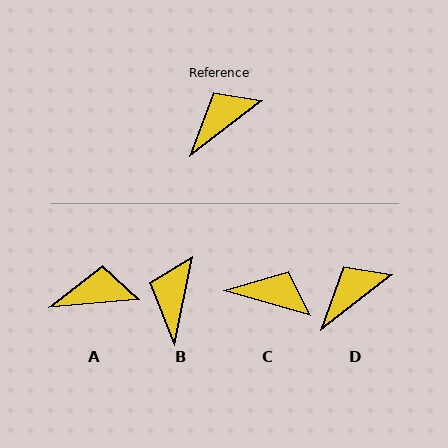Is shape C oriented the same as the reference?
No, it is off by about 53 degrees.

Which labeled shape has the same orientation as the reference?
D.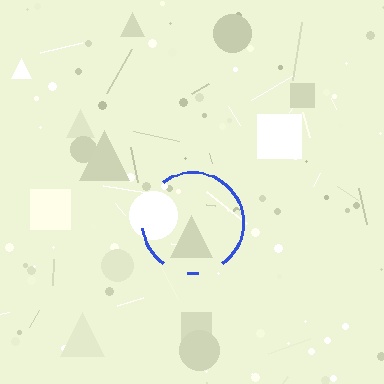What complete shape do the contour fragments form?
The contour fragments form a circle.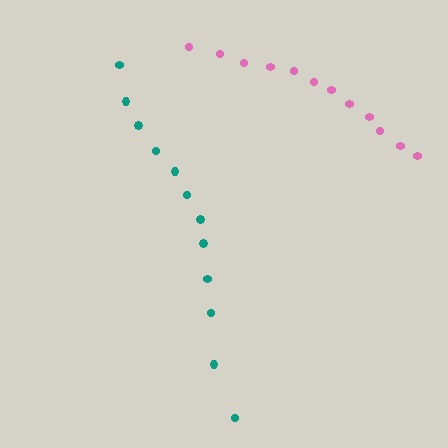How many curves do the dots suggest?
There are 2 distinct paths.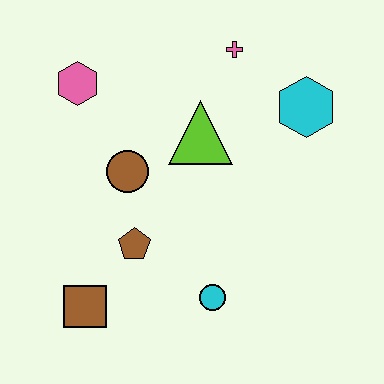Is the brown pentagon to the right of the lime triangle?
No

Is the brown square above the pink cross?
No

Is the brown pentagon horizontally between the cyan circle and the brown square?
Yes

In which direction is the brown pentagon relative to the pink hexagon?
The brown pentagon is below the pink hexagon.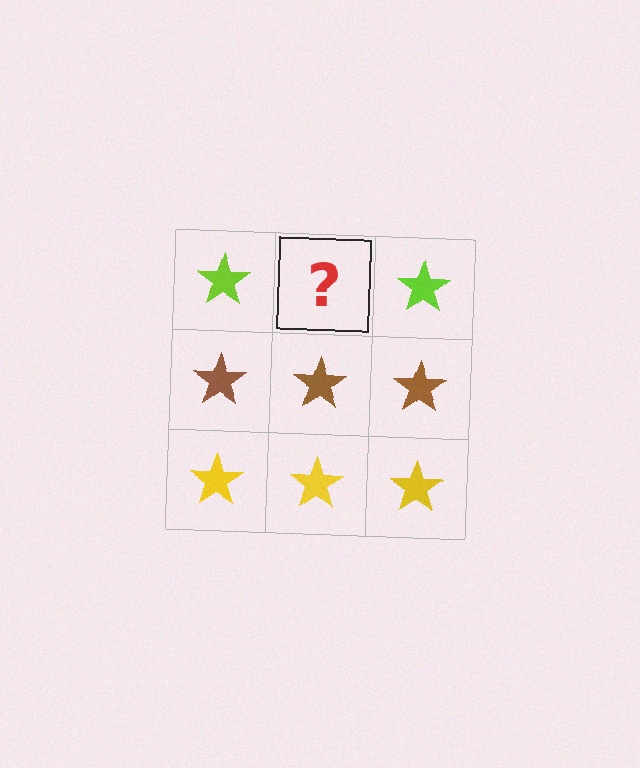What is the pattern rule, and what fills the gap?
The rule is that each row has a consistent color. The gap should be filled with a lime star.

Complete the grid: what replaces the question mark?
The question mark should be replaced with a lime star.